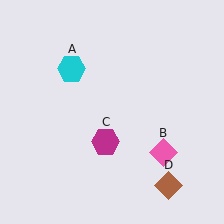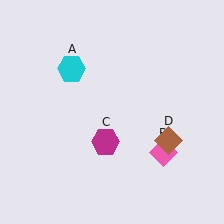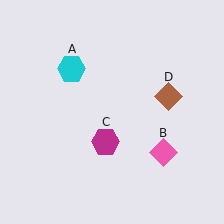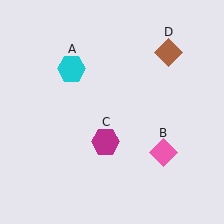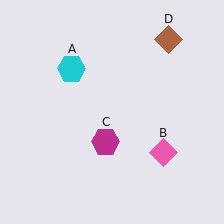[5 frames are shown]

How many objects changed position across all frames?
1 object changed position: brown diamond (object D).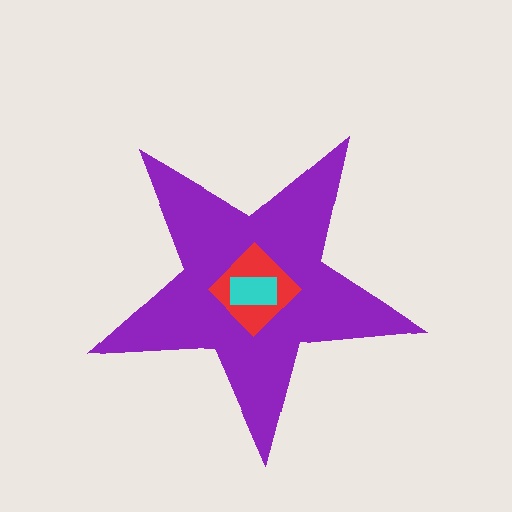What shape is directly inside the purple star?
The red diamond.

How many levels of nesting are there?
3.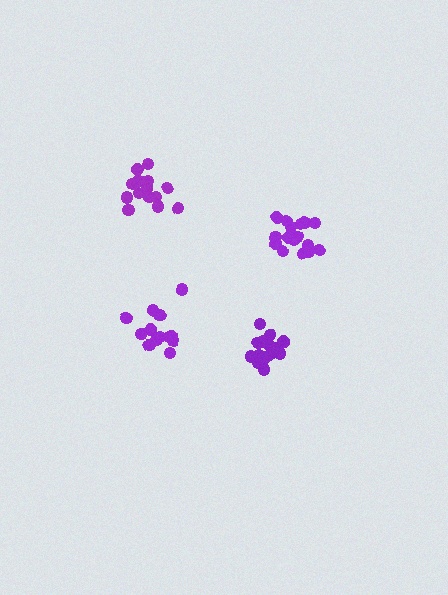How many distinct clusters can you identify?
There are 4 distinct clusters.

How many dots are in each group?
Group 1: 14 dots, Group 2: 14 dots, Group 3: 14 dots, Group 4: 16 dots (58 total).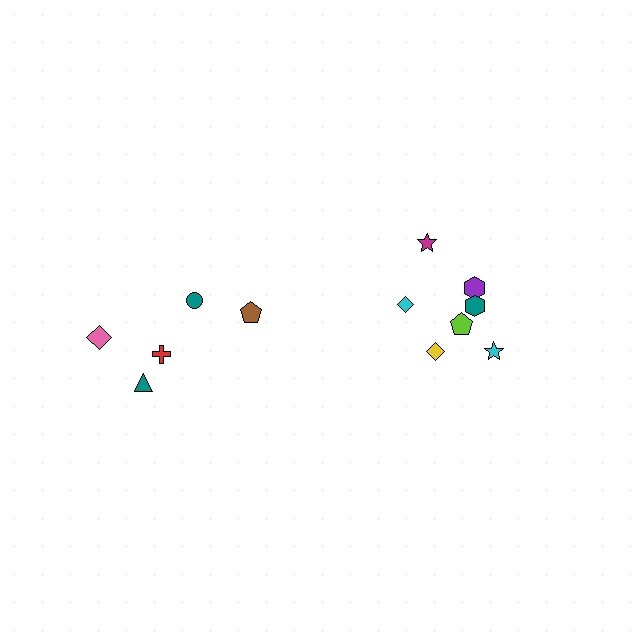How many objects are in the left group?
There are 5 objects.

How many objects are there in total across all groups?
There are 12 objects.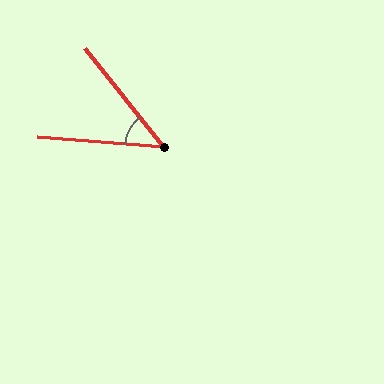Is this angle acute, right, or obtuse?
It is acute.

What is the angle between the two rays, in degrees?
Approximately 47 degrees.